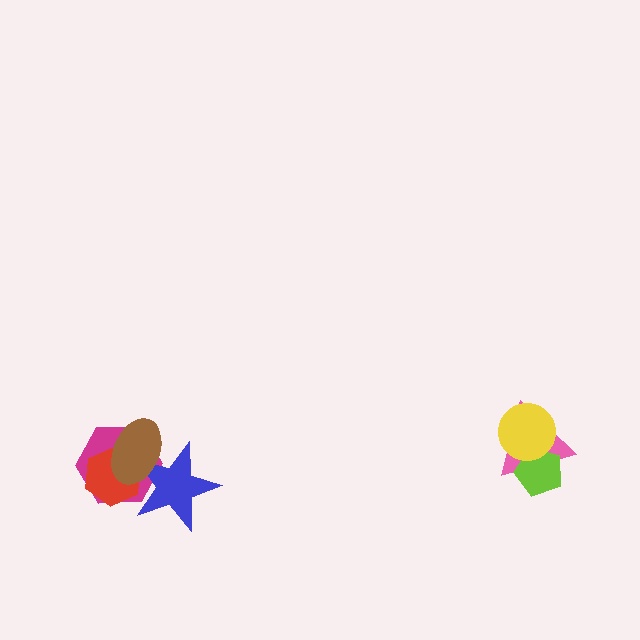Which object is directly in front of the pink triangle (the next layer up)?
The lime pentagon is directly in front of the pink triangle.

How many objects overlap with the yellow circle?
2 objects overlap with the yellow circle.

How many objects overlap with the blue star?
3 objects overlap with the blue star.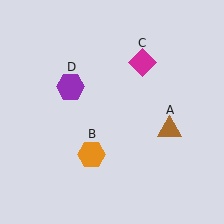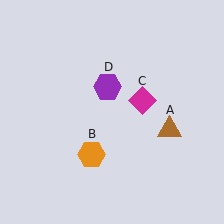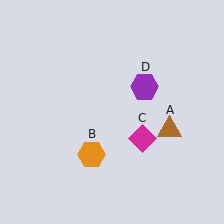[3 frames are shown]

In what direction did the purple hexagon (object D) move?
The purple hexagon (object D) moved right.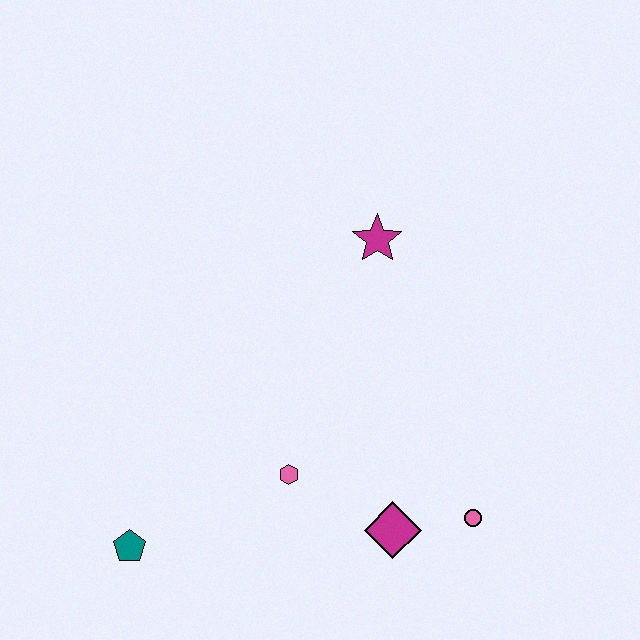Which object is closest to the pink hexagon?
The magenta diamond is closest to the pink hexagon.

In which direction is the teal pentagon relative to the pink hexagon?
The teal pentagon is to the left of the pink hexagon.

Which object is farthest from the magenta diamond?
The magenta star is farthest from the magenta diamond.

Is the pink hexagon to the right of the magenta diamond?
No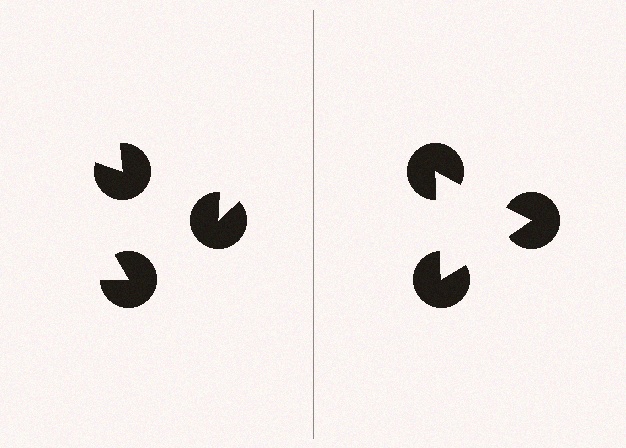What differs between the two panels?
The pac-man discs are positioned identically on both sides; only the wedge orientations differ. On the right they align to a triangle; on the left they are misaligned.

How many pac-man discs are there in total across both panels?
6 — 3 on each side.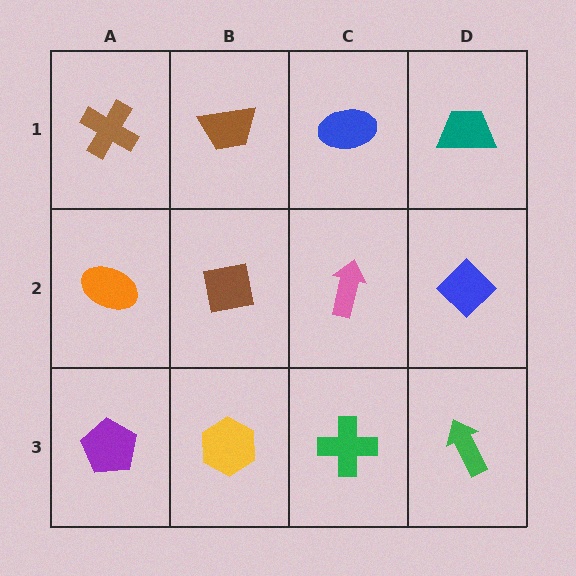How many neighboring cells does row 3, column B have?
3.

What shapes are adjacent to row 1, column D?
A blue diamond (row 2, column D), a blue ellipse (row 1, column C).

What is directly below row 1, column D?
A blue diamond.